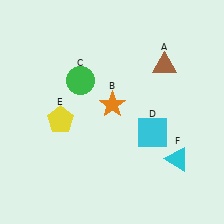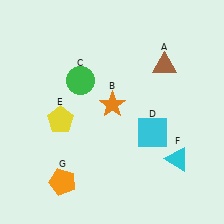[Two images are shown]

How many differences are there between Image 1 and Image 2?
There is 1 difference between the two images.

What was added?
An orange pentagon (G) was added in Image 2.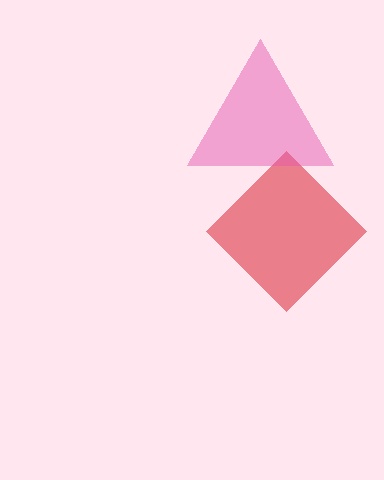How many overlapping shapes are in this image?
There are 2 overlapping shapes in the image.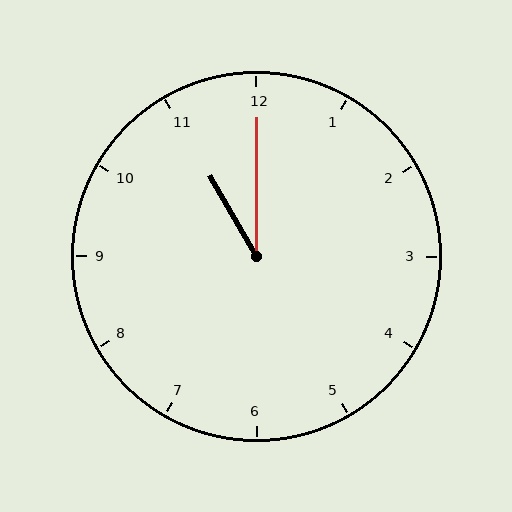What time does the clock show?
11:00.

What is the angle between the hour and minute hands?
Approximately 30 degrees.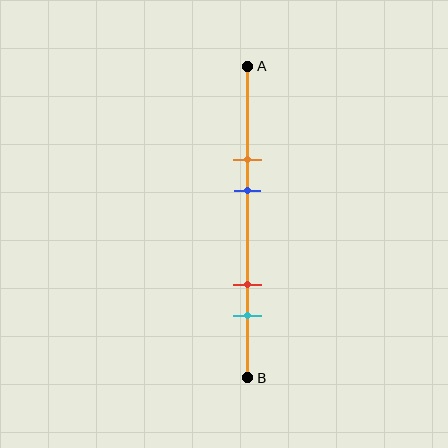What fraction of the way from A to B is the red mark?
The red mark is approximately 70% (0.7) of the way from A to B.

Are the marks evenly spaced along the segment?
No, the marks are not evenly spaced.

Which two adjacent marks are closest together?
The orange and blue marks are the closest adjacent pair.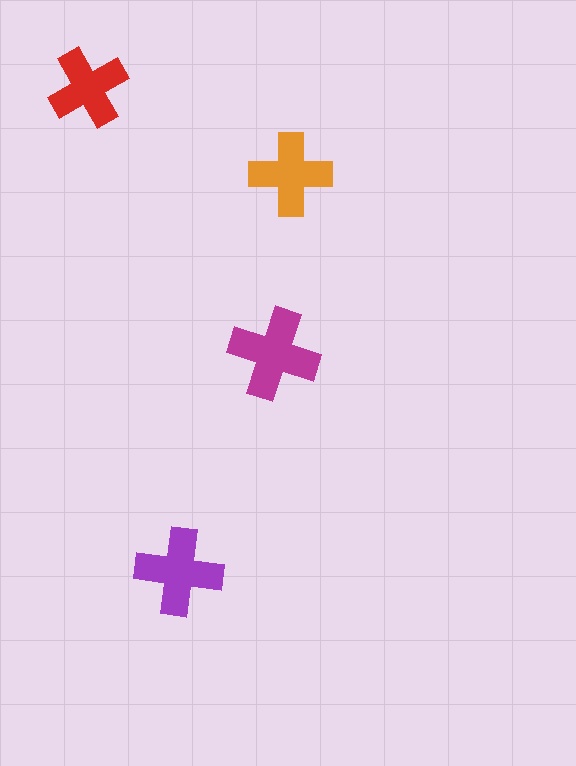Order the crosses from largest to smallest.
the magenta one, the purple one, the orange one, the red one.